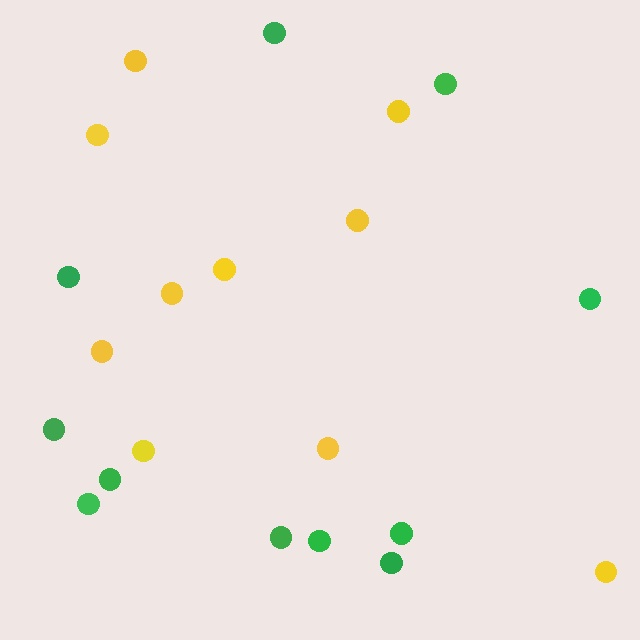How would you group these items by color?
There are 2 groups: one group of yellow circles (10) and one group of green circles (11).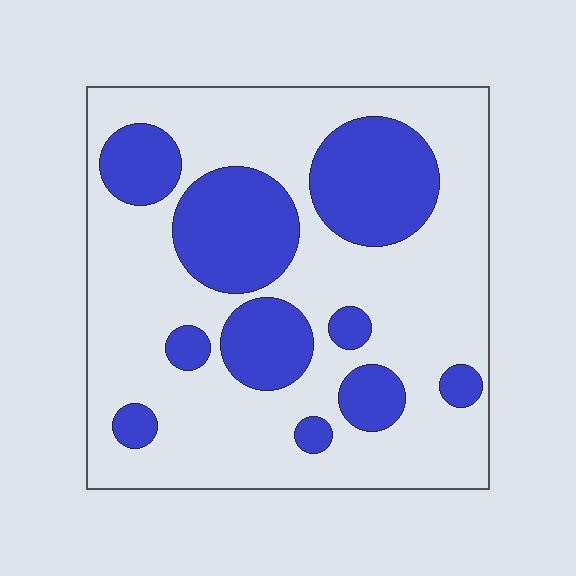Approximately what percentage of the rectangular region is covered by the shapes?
Approximately 30%.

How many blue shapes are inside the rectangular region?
10.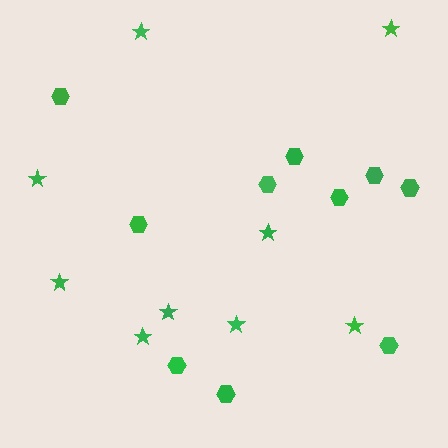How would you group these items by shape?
There are 2 groups: one group of hexagons (10) and one group of stars (9).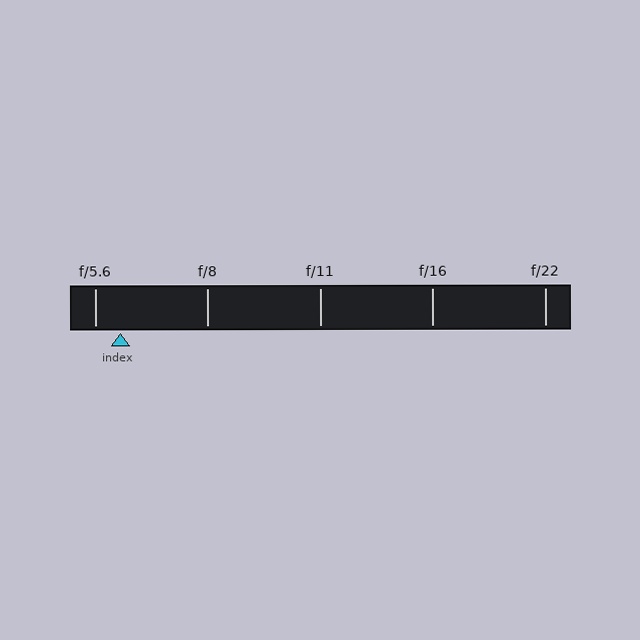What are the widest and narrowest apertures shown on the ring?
The widest aperture shown is f/5.6 and the narrowest is f/22.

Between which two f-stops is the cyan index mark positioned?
The index mark is between f/5.6 and f/8.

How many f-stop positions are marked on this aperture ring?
There are 5 f-stop positions marked.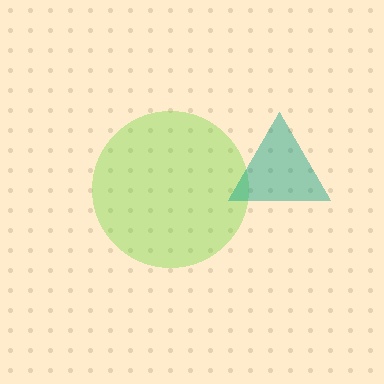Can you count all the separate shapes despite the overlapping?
Yes, there are 2 separate shapes.